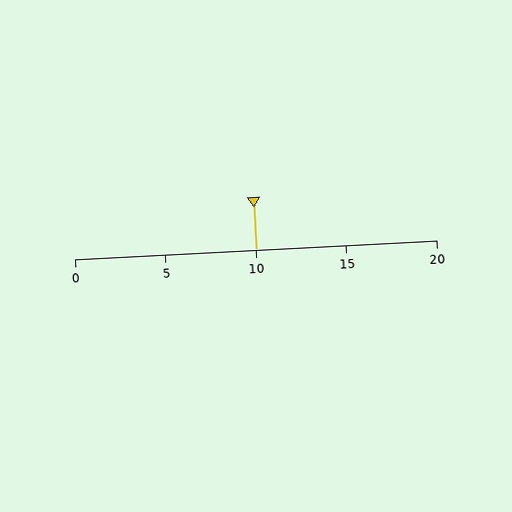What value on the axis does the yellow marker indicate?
The marker indicates approximately 10.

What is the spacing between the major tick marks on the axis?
The major ticks are spaced 5 apart.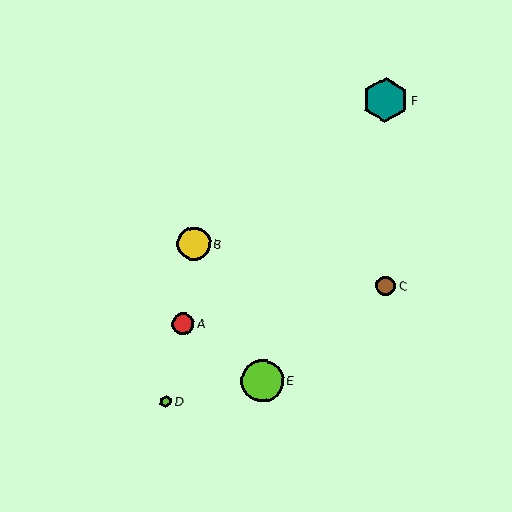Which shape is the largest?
The teal hexagon (labeled F) is the largest.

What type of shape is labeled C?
Shape C is a brown circle.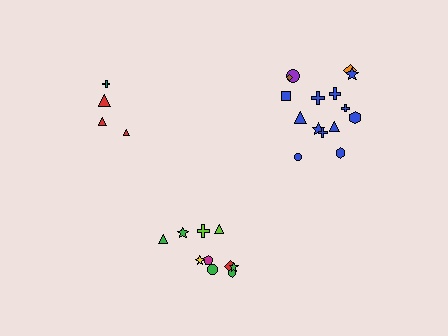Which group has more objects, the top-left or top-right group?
The top-right group.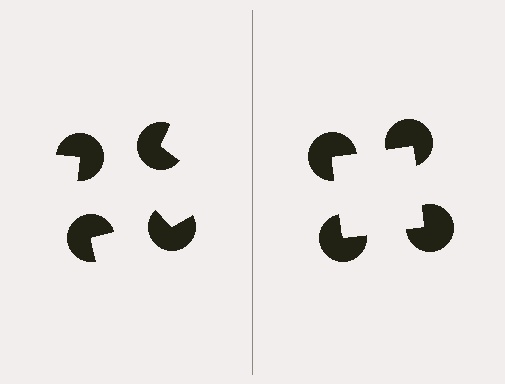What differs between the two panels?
The pac-man discs are positioned identically on both sides; only the wedge orientations differ. On the right they align to a square; on the left they are misaligned.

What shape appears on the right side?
An illusory square.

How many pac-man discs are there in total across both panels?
8 — 4 on each side.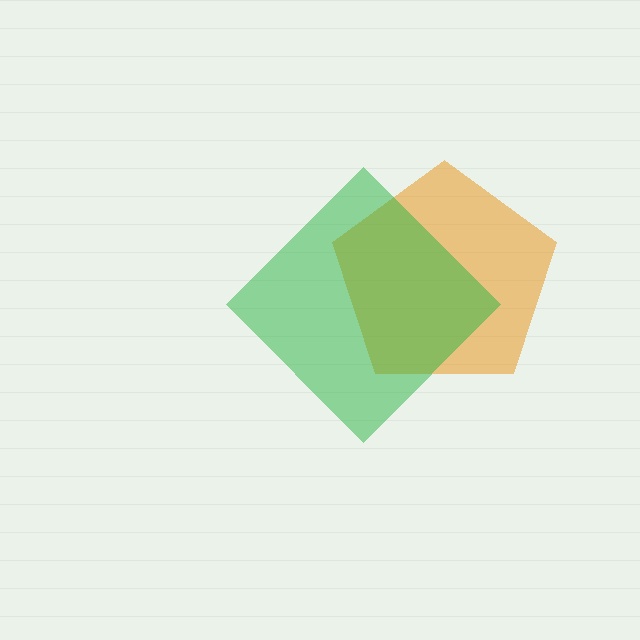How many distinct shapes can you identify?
There are 2 distinct shapes: an orange pentagon, a green diamond.